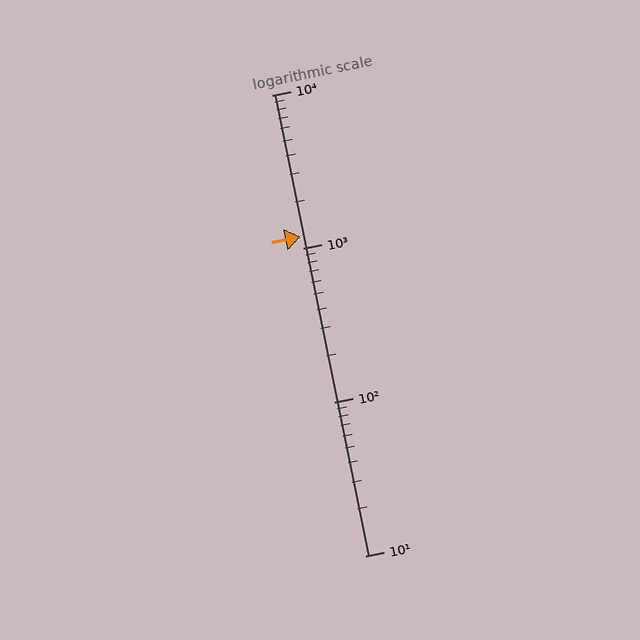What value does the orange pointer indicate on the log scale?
The pointer indicates approximately 1200.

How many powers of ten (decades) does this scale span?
The scale spans 3 decades, from 10 to 10000.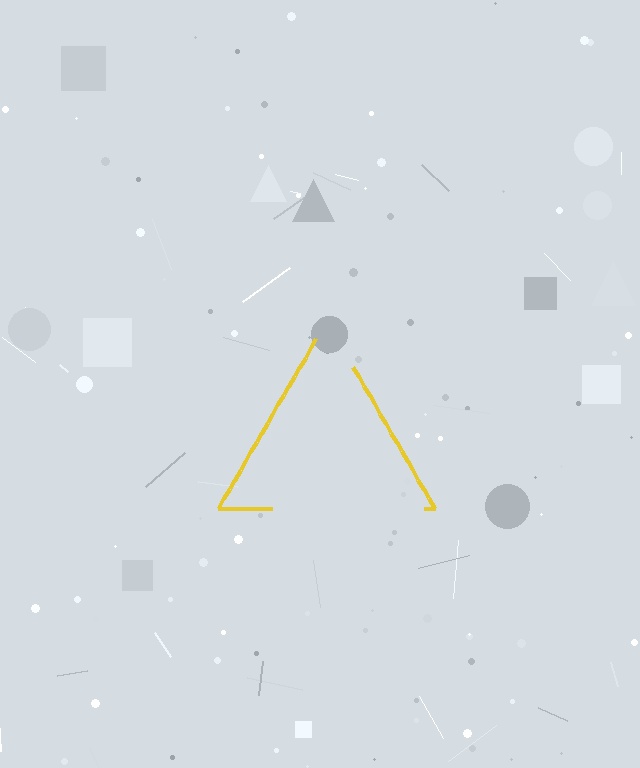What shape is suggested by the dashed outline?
The dashed outline suggests a triangle.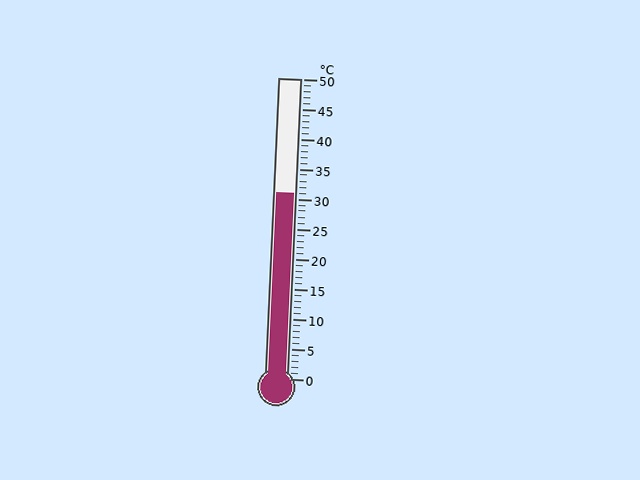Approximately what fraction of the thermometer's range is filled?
The thermometer is filled to approximately 60% of its range.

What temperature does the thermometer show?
The thermometer shows approximately 31°C.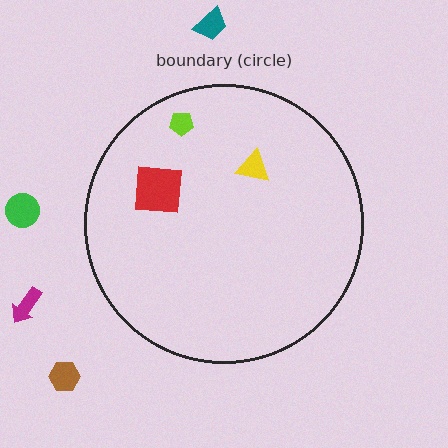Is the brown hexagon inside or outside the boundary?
Outside.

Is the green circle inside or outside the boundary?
Outside.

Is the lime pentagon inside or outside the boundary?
Inside.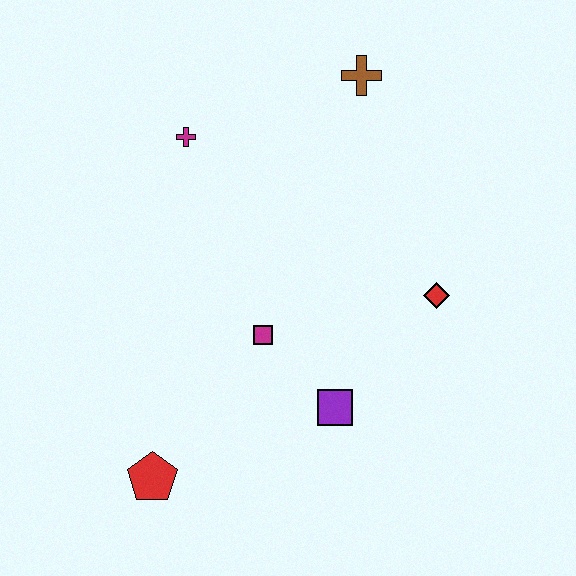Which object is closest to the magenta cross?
The brown cross is closest to the magenta cross.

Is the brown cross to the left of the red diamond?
Yes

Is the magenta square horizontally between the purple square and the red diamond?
No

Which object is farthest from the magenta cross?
The red pentagon is farthest from the magenta cross.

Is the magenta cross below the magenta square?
No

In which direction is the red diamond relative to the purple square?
The red diamond is above the purple square.